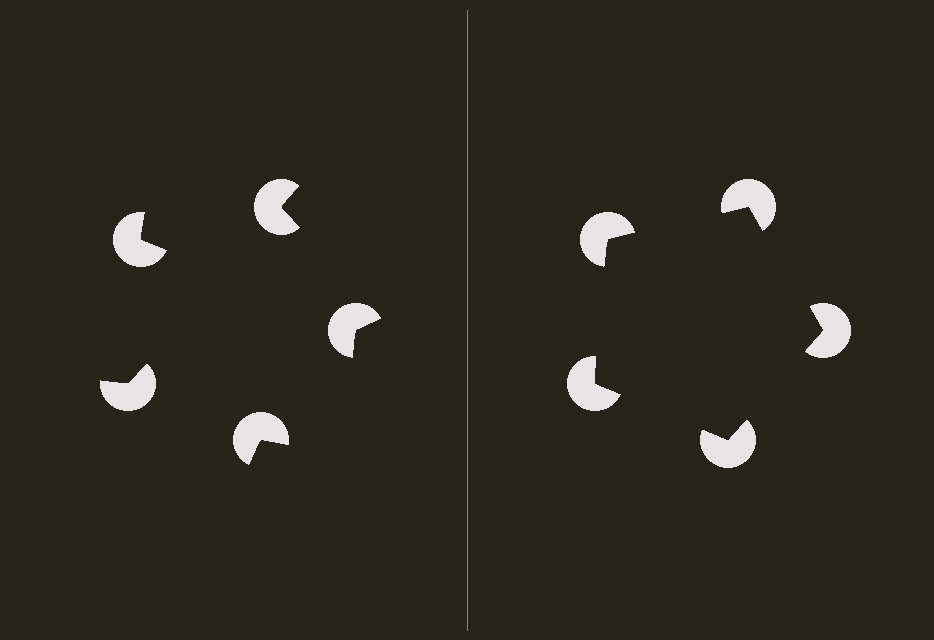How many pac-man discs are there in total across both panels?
10 — 5 on each side.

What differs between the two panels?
The pac-man discs are positioned identically on both sides; only the wedge orientations differ. On the right they align to a pentagon; on the left they are misaligned.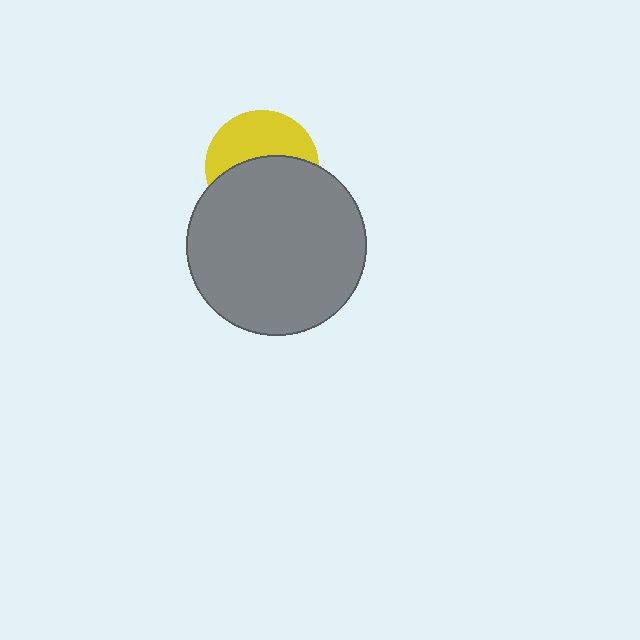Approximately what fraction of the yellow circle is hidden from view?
Roughly 55% of the yellow circle is hidden behind the gray circle.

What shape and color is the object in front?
The object in front is a gray circle.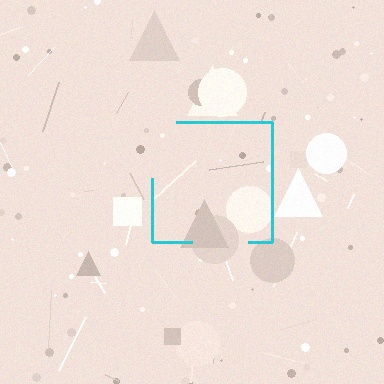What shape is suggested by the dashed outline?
The dashed outline suggests a square.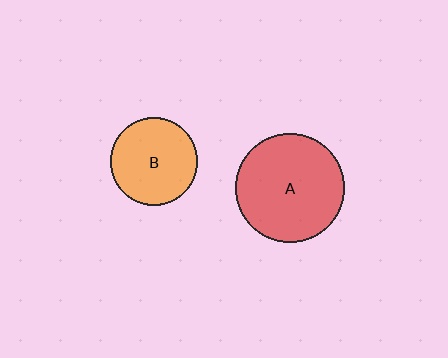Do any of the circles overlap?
No, none of the circles overlap.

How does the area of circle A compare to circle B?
Approximately 1.5 times.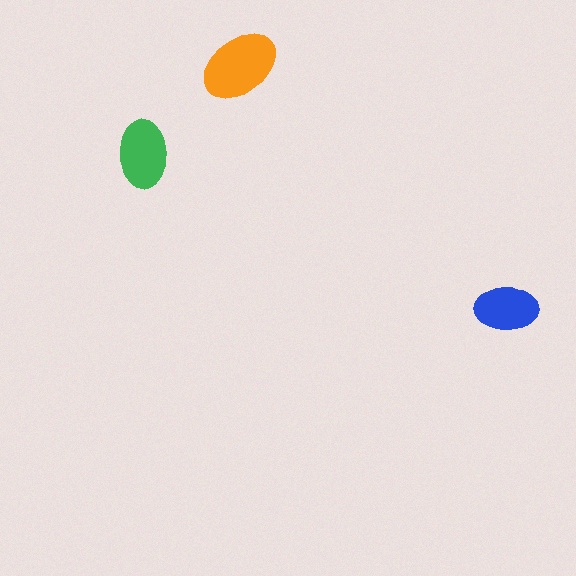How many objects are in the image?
There are 3 objects in the image.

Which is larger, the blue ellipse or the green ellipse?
The green one.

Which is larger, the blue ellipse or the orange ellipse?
The orange one.